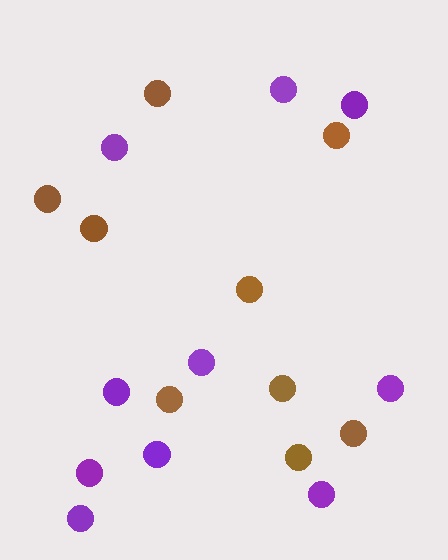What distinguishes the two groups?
There are 2 groups: one group of brown circles (9) and one group of purple circles (10).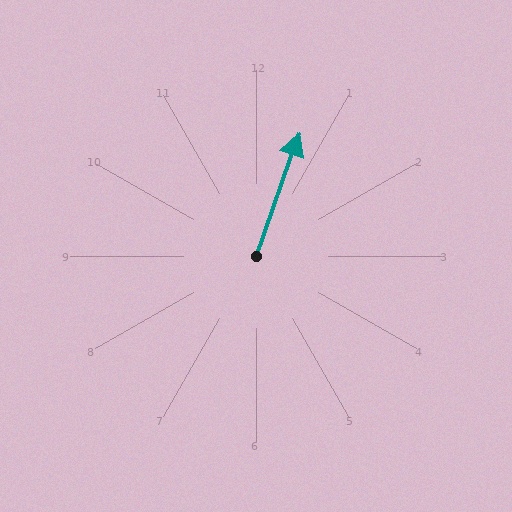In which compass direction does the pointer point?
North.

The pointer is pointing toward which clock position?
Roughly 1 o'clock.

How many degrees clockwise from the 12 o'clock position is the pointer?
Approximately 19 degrees.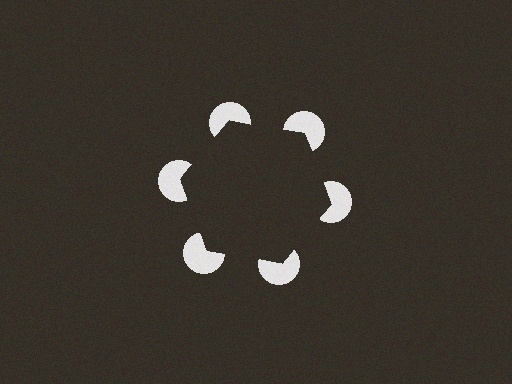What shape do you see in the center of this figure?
An illusory hexagon — its edges are inferred from the aligned wedge cuts in the pac-man discs, not physically drawn.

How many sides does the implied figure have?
6 sides.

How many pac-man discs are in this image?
There are 6 — one at each vertex of the illusory hexagon.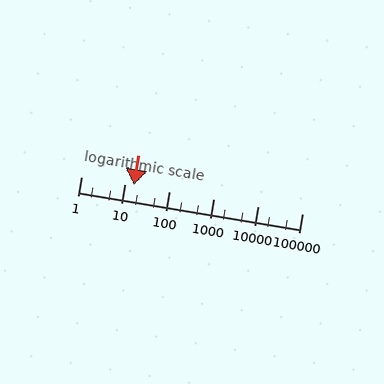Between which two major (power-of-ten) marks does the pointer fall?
The pointer is between 10 and 100.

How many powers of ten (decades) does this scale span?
The scale spans 5 decades, from 1 to 100000.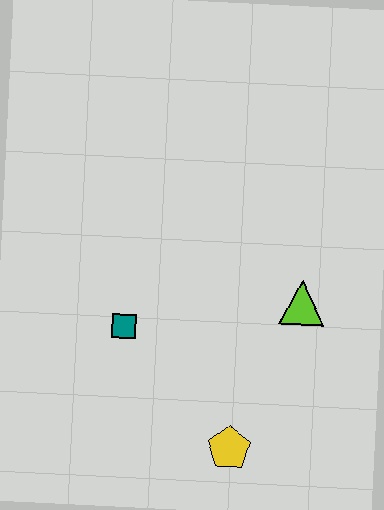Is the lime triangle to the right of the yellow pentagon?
Yes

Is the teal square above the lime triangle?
No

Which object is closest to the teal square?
The yellow pentagon is closest to the teal square.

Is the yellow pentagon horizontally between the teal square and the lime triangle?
Yes